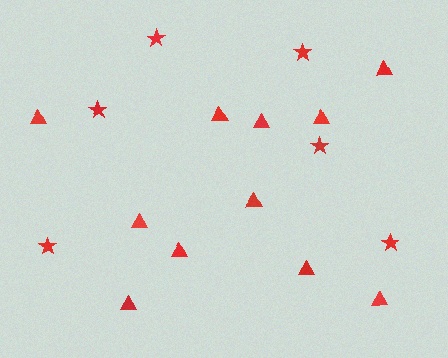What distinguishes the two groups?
There are 2 groups: one group of stars (6) and one group of triangles (11).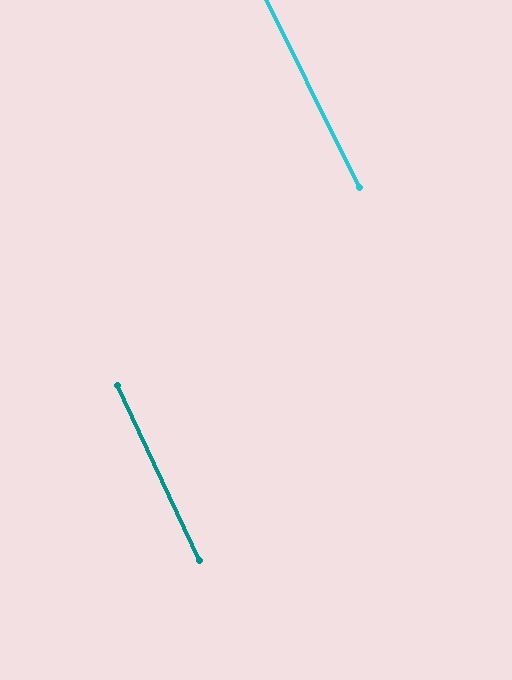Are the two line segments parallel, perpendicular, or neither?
Parallel — their directions differ by only 1.1°.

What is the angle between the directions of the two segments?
Approximately 1 degree.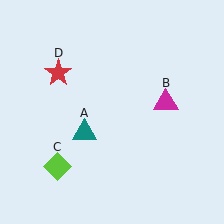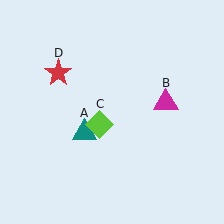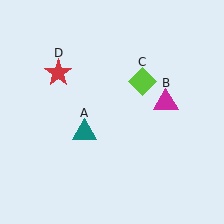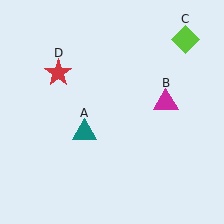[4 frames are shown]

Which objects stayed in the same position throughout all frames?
Teal triangle (object A) and magenta triangle (object B) and red star (object D) remained stationary.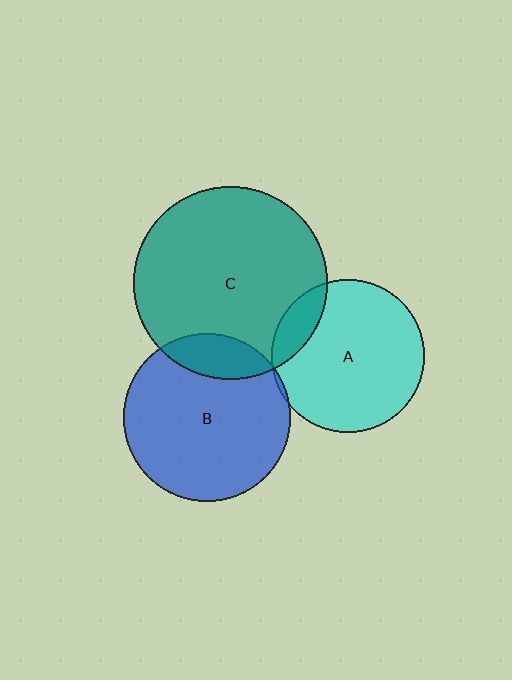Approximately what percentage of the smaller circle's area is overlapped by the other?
Approximately 5%.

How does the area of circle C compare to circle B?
Approximately 1.3 times.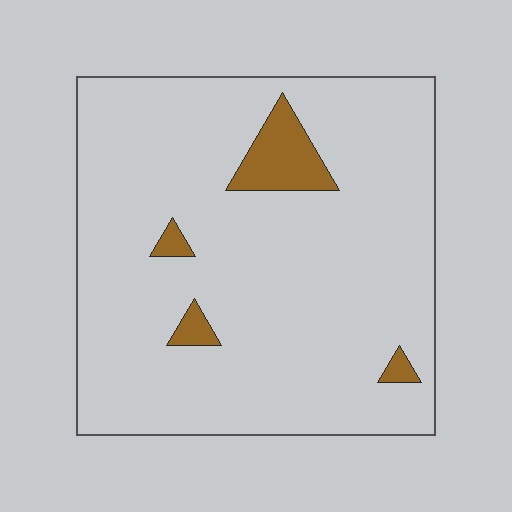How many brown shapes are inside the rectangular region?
4.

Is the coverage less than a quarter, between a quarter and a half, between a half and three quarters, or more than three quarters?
Less than a quarter.